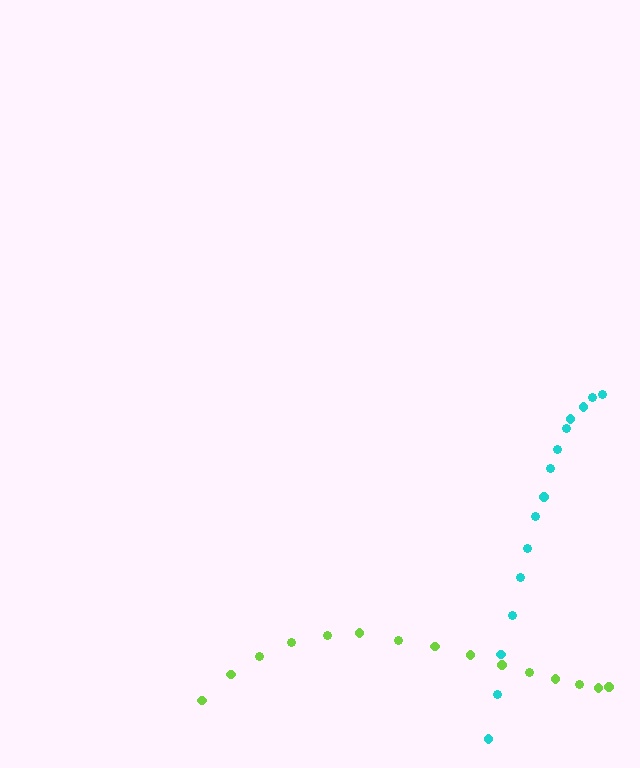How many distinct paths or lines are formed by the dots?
There are 2 distinct paths.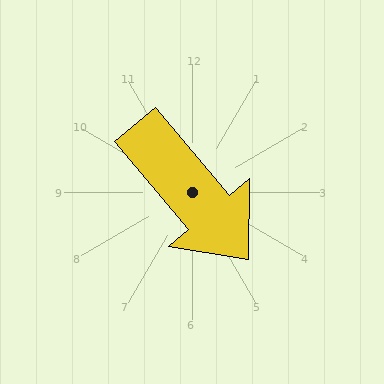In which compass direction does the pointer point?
Southeast.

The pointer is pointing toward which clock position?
Roughly 5 o'clock.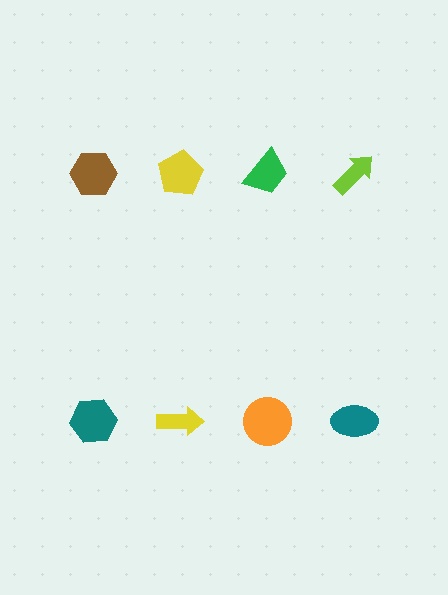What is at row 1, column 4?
A lime arrow.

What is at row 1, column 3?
A green trapezoid.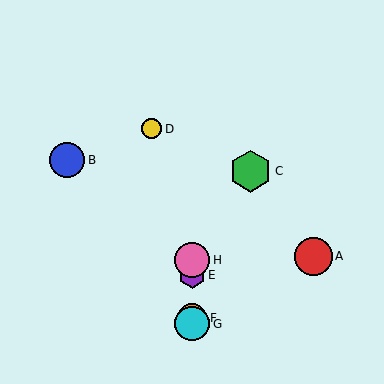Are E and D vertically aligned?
No, E is at x≈192 and D is at x≈152.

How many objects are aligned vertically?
4 objects (E, F, G, H) are aligned vertically.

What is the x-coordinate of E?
Object E is at x≈192.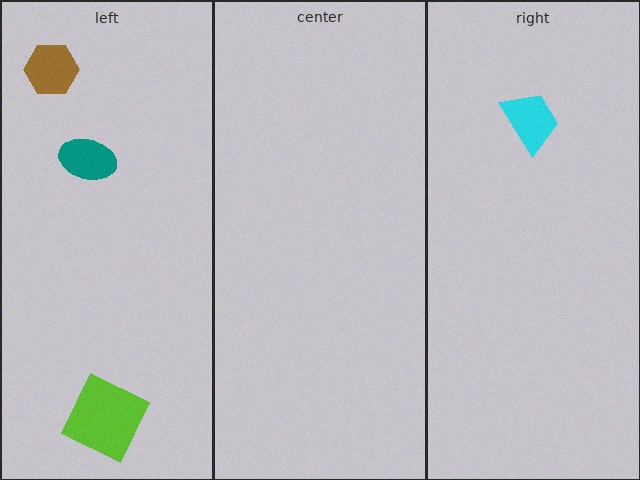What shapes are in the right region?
The cyan trapezoid.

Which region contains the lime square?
The left region.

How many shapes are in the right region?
1.